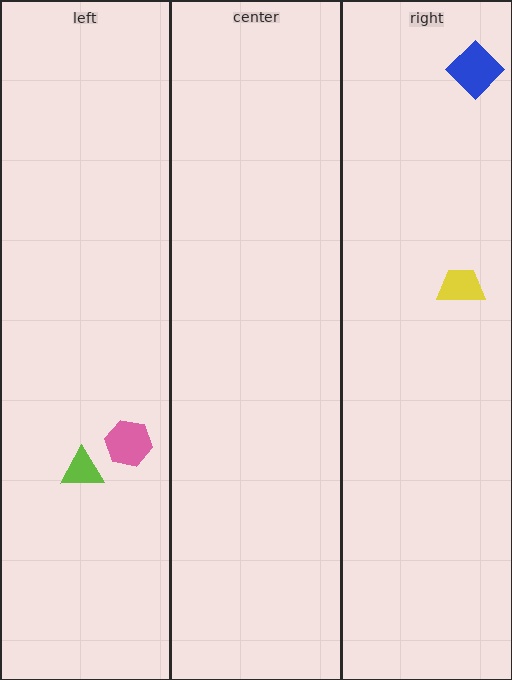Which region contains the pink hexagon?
The left region.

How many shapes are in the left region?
2.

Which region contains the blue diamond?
The right region.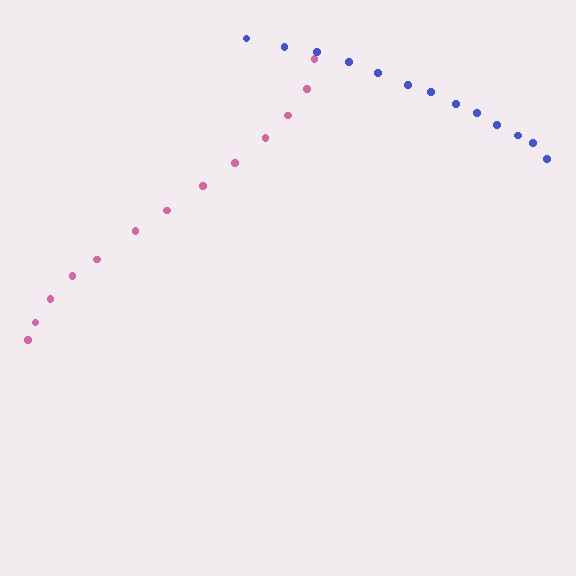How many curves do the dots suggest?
There are 2 distinct paths.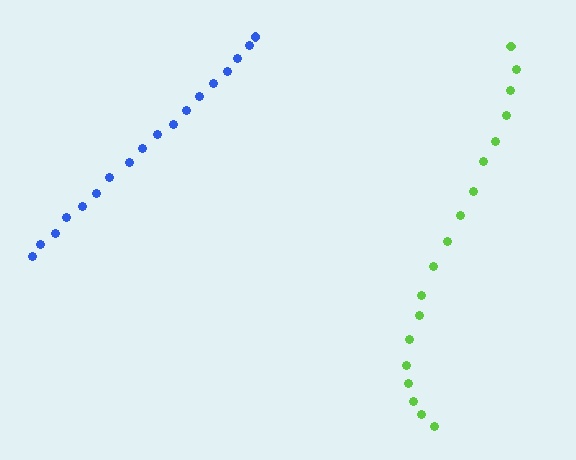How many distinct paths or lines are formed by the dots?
There are 2 distinct paths.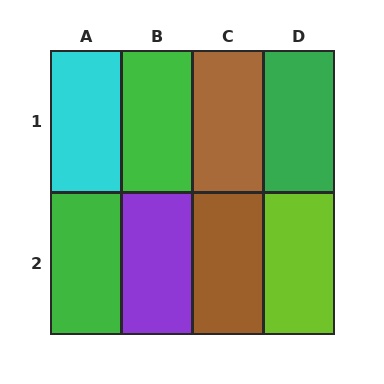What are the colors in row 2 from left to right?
Green, purple, brown, lime.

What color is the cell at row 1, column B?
Green.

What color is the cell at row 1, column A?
Cyan.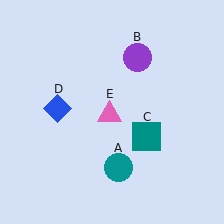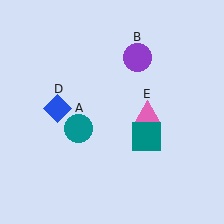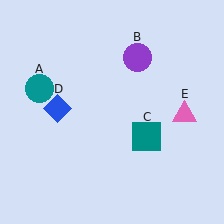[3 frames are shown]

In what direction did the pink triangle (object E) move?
The pink triangle (object E) moved right.